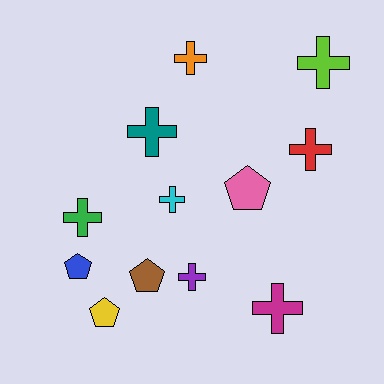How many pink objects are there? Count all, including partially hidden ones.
There is 1 pink object.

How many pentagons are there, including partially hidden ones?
There are 4 pentagons.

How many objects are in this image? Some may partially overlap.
There are 12 objects.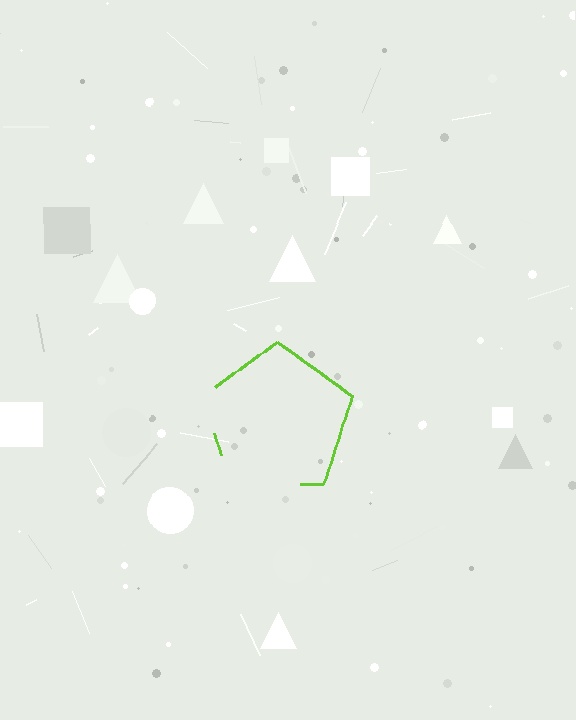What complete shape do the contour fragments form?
The contour fragments form a pentagon.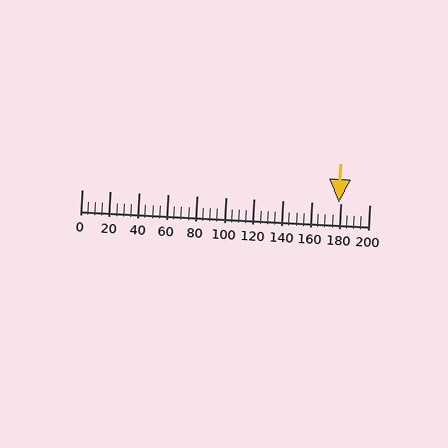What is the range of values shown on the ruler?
The ruler shows values from 0 to 200.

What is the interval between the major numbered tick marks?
The major tick marks are spaced 20 units apart.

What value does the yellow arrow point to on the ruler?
The yellow arrow points to approximately 179.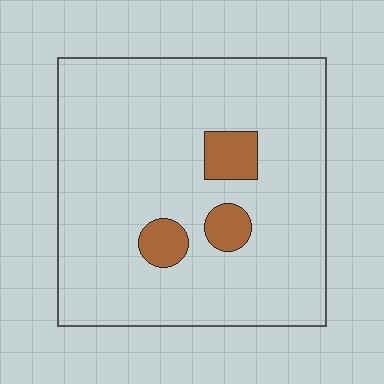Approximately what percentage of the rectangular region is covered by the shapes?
Approximately 10%.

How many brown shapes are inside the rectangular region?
3.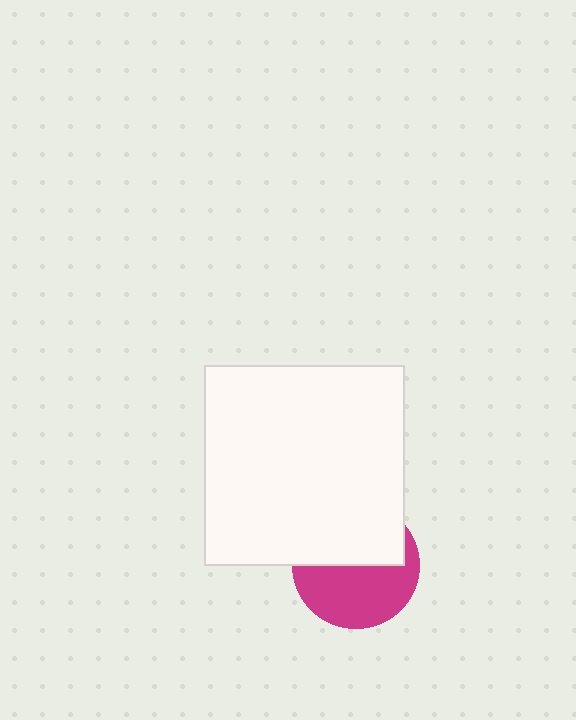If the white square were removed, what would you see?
You would see the complete magenta circle.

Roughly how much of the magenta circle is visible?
About half of it is visible (roughly 53%).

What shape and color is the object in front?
The object in front is a white square.